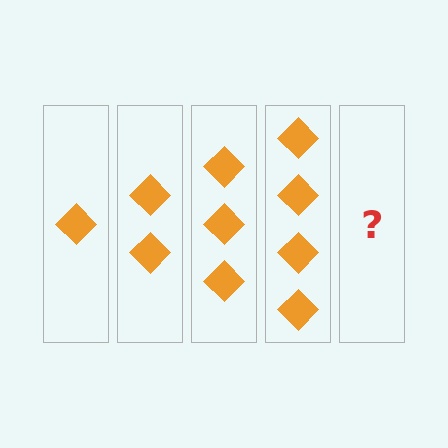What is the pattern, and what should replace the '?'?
The pattern is that each step adds one more diamond. The '?' should be 5 diamonds.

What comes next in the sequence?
The next element should be 5 diamonds.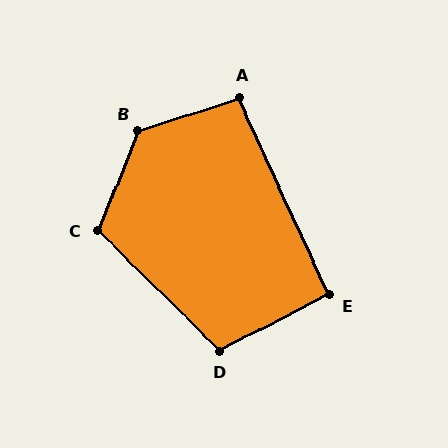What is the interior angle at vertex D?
Approximately 108 degrees (obtuse).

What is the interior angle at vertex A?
Approximately 97 degrees (obtuse).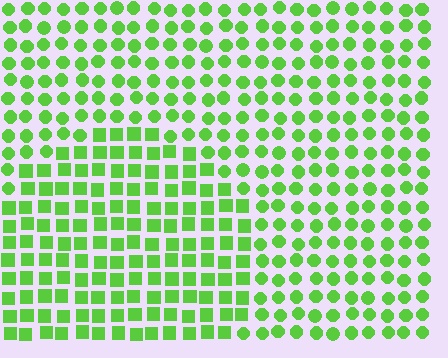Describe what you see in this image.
The image is filled with small lime elements arranged in a uniform grid. A circle-shaped region contains squares, while the surrounding area contains circles. The boundary is defined purely by the change in element shape.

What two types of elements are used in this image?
The image uses squares inside the circle region and circles outside it.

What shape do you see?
I see a circle.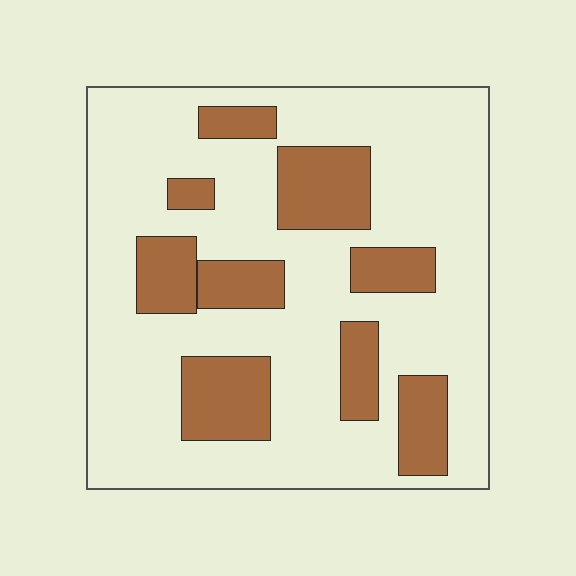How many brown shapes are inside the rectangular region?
9.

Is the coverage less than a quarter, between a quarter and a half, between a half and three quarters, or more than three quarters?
Between a quarter and a half.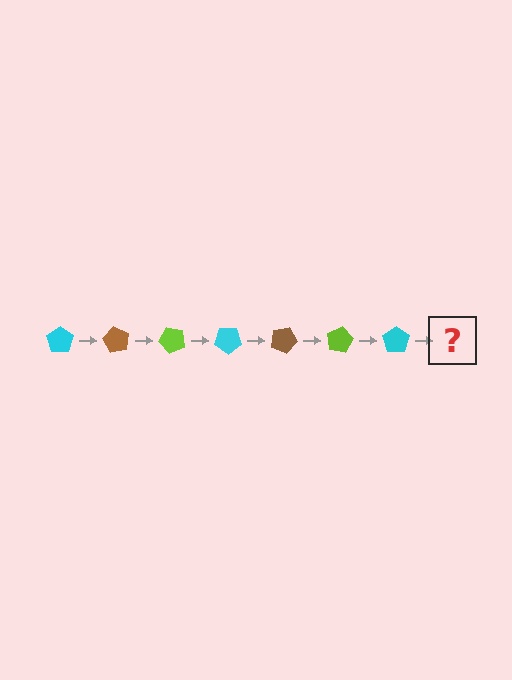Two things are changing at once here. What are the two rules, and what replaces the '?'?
The two rules are that it rotates 60 degrees each step and the color cycles through cyan, brown, and lime. The '?' should be a brown pentagon, rotated 420 degrees from the start.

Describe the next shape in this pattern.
It should be a brown pentagon, rotated 420 degrees from the start.